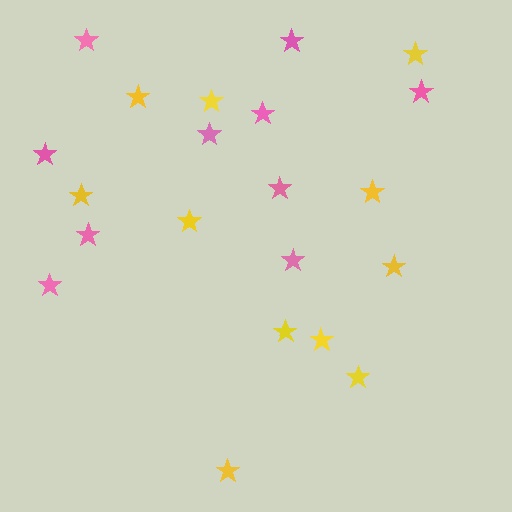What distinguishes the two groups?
There are 2 groups: one group of yellow stars (11) and one group of pink stars (10).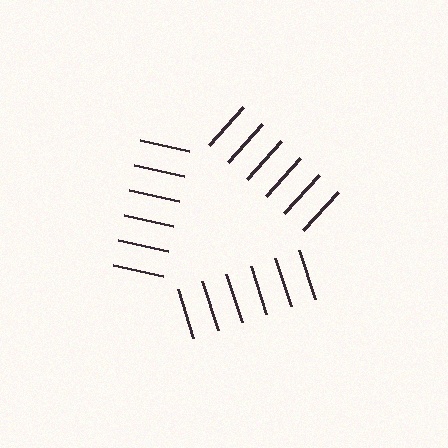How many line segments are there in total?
18 — 6 along each of the 3 edges.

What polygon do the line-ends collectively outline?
An illusory triangle — the line segments terminate on its edges but no continuous stroke is drawn.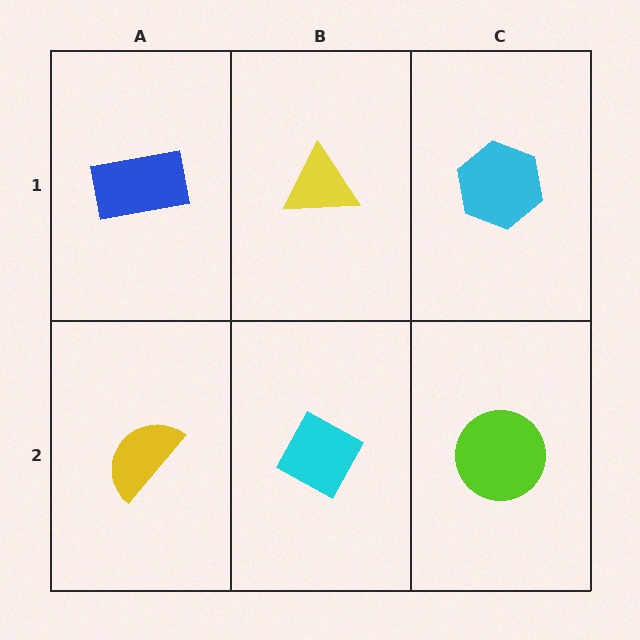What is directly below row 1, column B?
A cyan diamond.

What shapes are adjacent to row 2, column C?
A cyan hexagon (row 1, column C), a cyan diamond (row 2, column B).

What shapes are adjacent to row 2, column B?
A yellow triangle (row 1, column B), a yellow semicircle (row 2, column A), a lime circle (row 2, column C).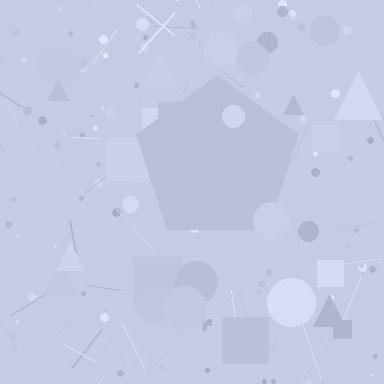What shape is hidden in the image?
A pentagon is hidden in the image.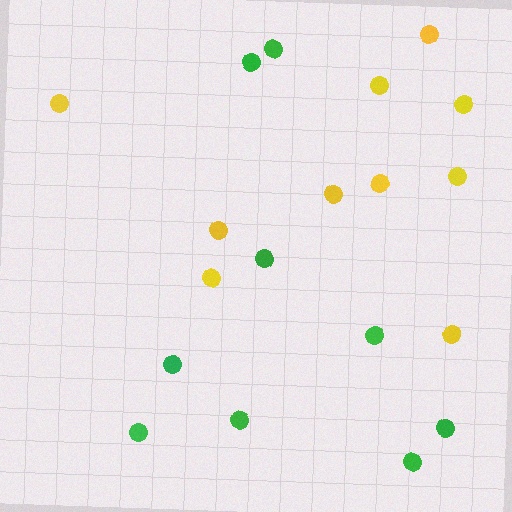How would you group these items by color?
There are 2 groups: one group of yellow circles (10) and one group of green circles (9).